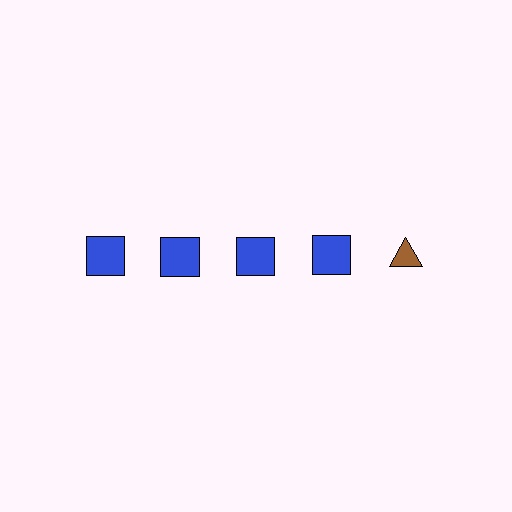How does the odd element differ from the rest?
It differs in both color (brown instead of blue) and shape (triangle instead of square).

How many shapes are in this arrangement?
There are 5 shapes arranged in a grid pattern.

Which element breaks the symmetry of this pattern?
The brown triangle in the top row, rightmost column breaks the symmetry. All other shapes are blue squares.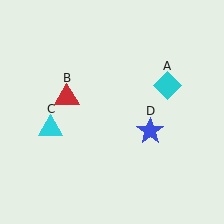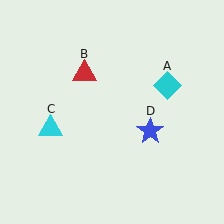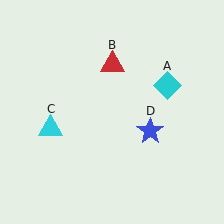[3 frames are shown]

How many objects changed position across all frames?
1 object changed position: red triangle (object B).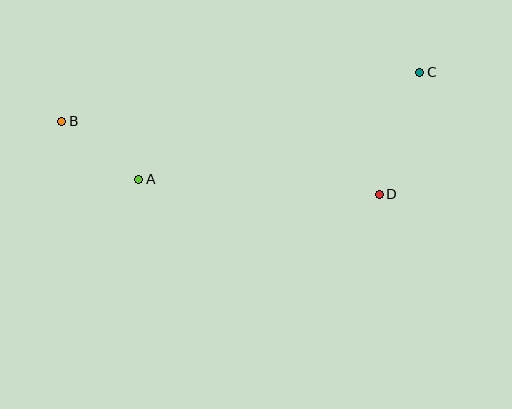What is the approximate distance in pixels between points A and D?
The distance between A and D is approximately 241 pixels.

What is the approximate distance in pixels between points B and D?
The distance between B and D is approximately 326 pixels.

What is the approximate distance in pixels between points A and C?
The distance between A and C is approximately 301 pixels.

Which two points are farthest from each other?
Points B and C are farthest from each other.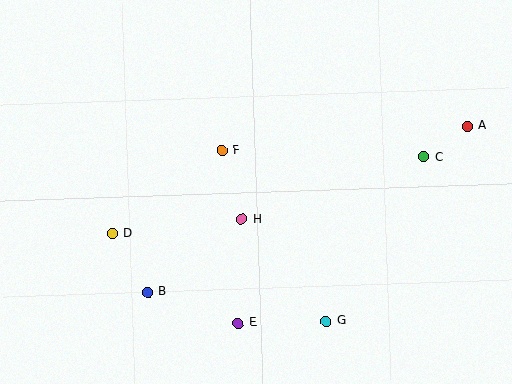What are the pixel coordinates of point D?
Point D is at (113, 234).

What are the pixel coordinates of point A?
Point A is at (467, 126).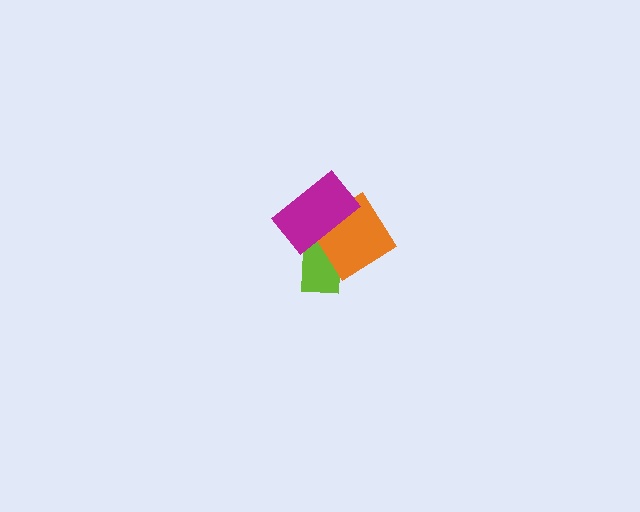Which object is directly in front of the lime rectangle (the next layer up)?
The orange diamond is directly in front of the lime rectangle.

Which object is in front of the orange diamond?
The magenta rectangle is in front of the orange diamond.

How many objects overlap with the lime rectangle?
2 objects overlap with the lime rectangle.